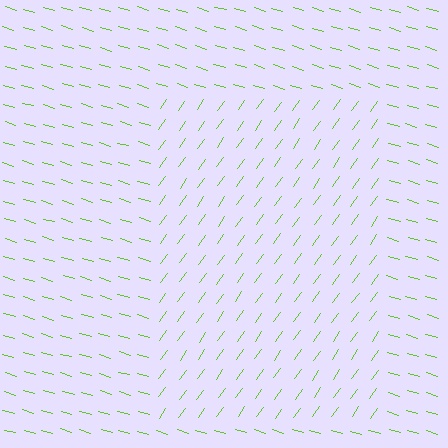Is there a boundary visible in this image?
Yes, there is a texture boundary formed by a change in line orientation.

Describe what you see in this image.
The image is filled with small lime line segments. A rectangle region in the image has lines oriented differently from the surrounding lines, creating a visible texture boundary.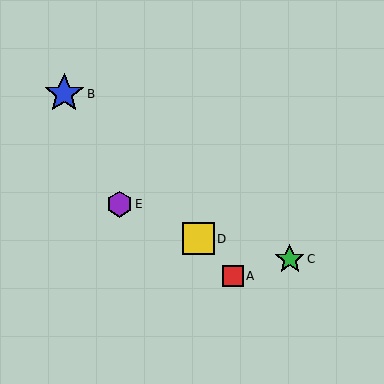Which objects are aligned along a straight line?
Objects A, B, D are aligned along a straight line.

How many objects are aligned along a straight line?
3 objects (A, B, D) are aligned along a straight line.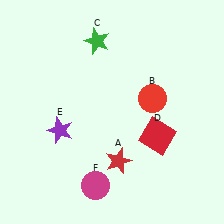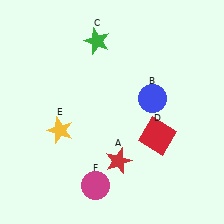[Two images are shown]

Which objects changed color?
B changed from red to blue. E changed from purple to yellow.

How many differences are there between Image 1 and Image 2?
There are 2 differences between the two images.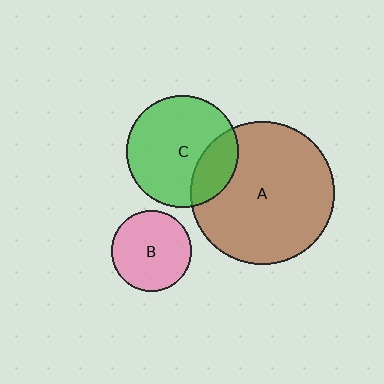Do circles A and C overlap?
Yes.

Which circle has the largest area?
Circle A (brown).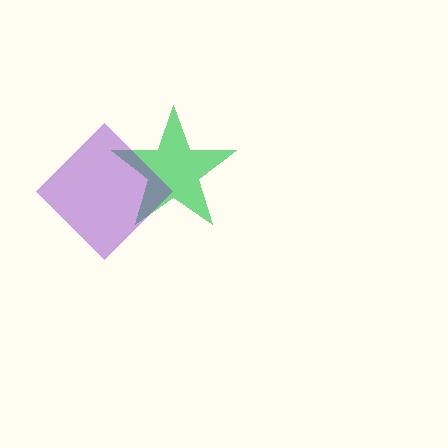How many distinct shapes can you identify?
There are 2 distinct shapes: a green star, a purple diamond.